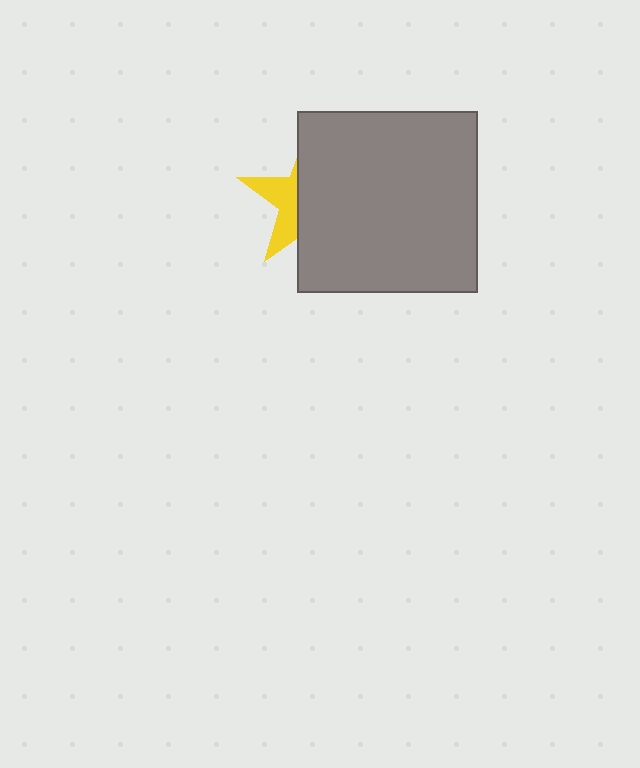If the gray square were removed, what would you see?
You would see the complete yellow star.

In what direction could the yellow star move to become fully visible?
The yellow star could move left. That would shift it out from behind the gray square entirely.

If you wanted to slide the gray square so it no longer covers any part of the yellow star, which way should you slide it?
Slide it right — that is the most direct way to separate the two shapes.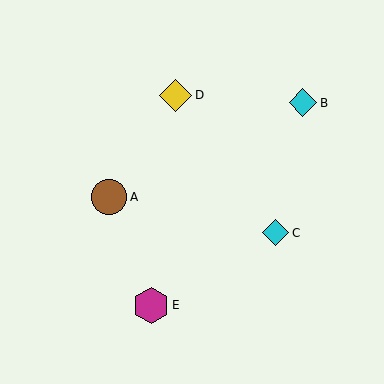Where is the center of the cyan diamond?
The center of the cyan diamond is at (303, 103).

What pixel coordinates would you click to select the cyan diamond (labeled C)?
Click at (276, 233) to select the cyan diamond C.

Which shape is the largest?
The magenta hexagon (labeled E) is the largest.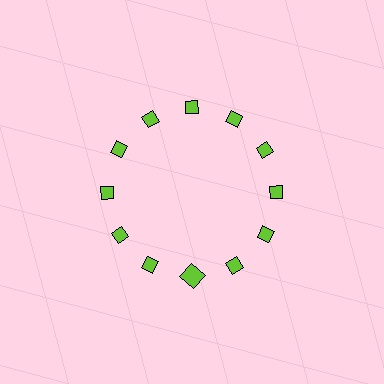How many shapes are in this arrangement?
There are 12 shapes arranged in a ring pattern.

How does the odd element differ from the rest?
It has a different shape: square instead of diamond.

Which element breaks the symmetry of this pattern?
The lime square at roughly the 6 o'clock position breaks the symmetry. All other shapes are lime diamonds.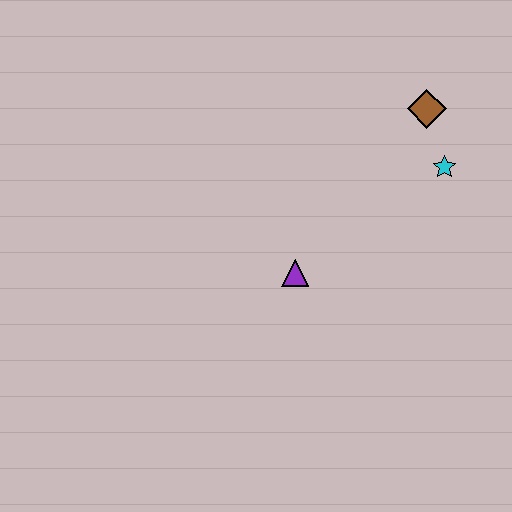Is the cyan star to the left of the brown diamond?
No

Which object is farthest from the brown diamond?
The purple triangle is farthest from the brown diamond.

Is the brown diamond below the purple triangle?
No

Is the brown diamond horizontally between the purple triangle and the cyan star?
Yes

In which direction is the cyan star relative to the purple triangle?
The cyan star is to the right of the purple triangle.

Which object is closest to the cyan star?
The brown diamond is closest to the cyan star.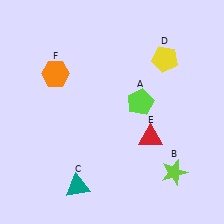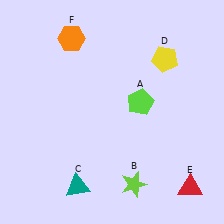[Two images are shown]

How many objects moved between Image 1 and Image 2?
3 objects moved between the two images.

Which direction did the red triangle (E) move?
The red triangle (E) moved down.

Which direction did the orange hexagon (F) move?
The orange hexagon (F) moved up.